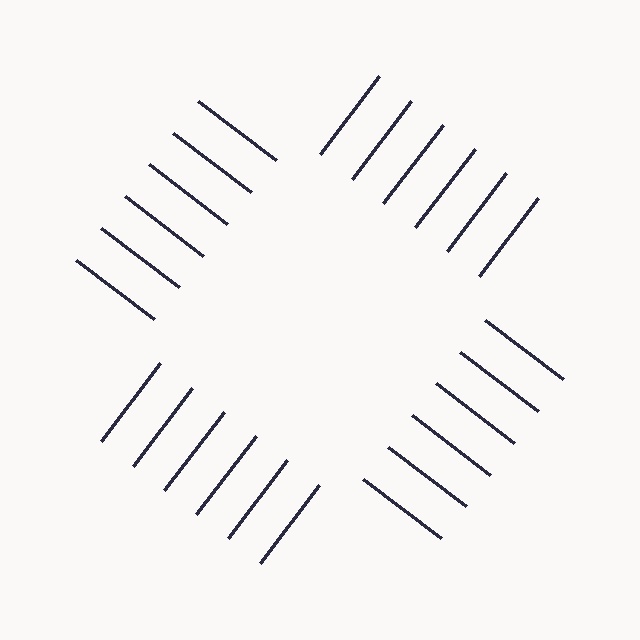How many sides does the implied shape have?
4 sides — the line-ends trace a square.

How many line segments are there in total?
24 — 6 along each of the 4 edges.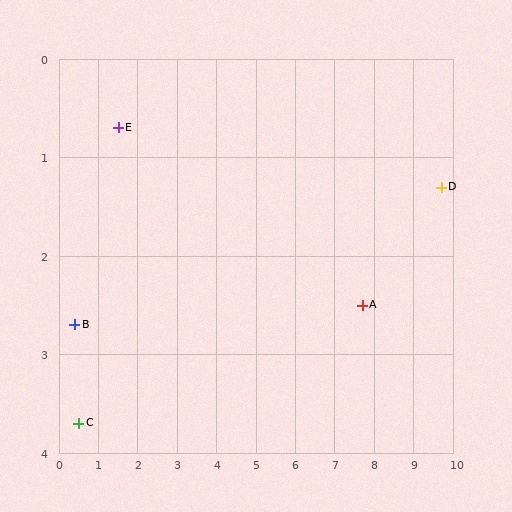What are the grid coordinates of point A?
Point A is at approximately (7.7, 2.5).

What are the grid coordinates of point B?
Point B is at approximately (0.4, 2.7).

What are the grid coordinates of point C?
Point C is at approximately (0.5, 3.7).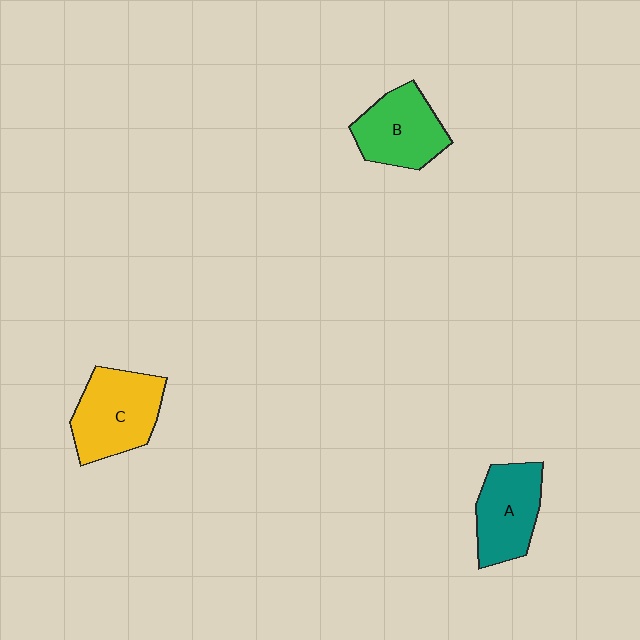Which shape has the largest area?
Shape C (yellow).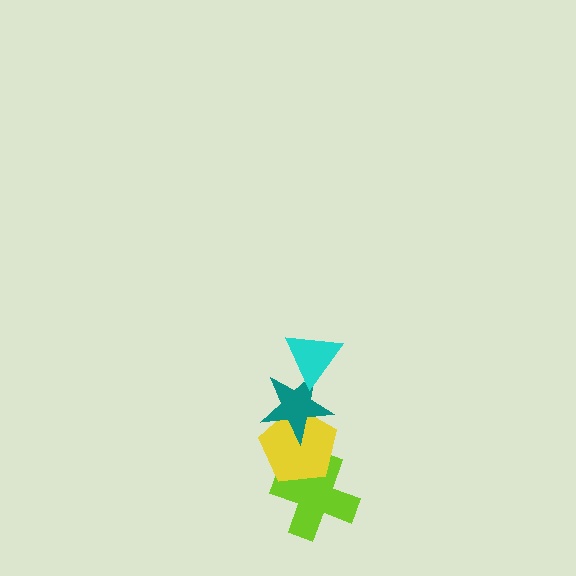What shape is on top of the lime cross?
The yellow pentagon is on top of the lime cross.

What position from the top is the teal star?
The teal star is 2nd from the top.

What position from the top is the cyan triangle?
The cyan triangle is 1st from the top.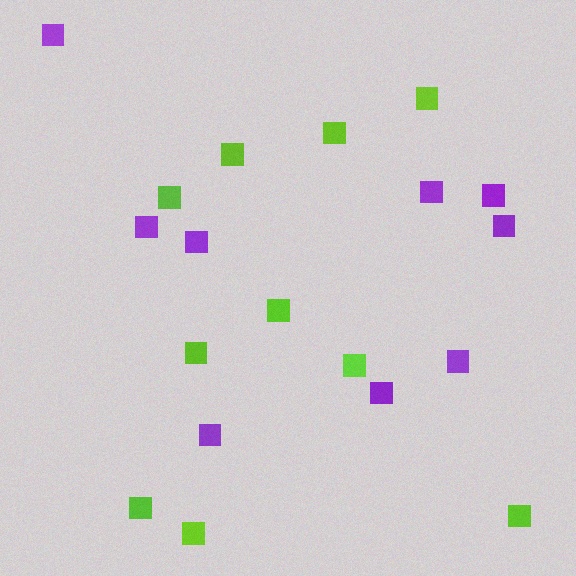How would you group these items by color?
There are 2 groups: one group of purple squares (9) and one group of lime squares (10).